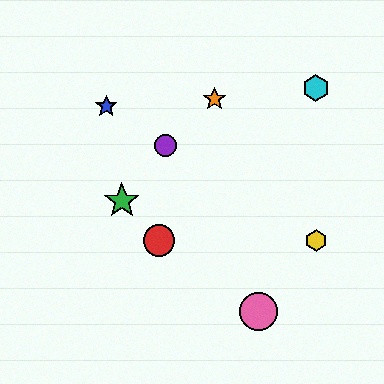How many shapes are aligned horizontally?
2 shapes (the red circle, the yellow hexagon) are aligned horizontally.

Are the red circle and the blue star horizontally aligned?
No, the red circle is at y≈240 and the blue star is at y≈106.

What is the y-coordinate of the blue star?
The blue star is at y≈106.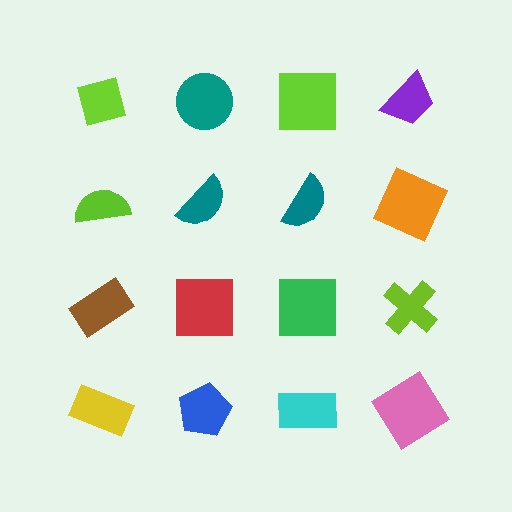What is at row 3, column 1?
A brown rectangle.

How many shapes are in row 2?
4 shapes.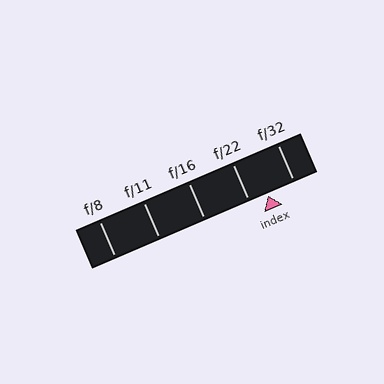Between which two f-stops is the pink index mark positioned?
The index mark is between f/22 and f/32.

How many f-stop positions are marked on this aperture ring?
There are 5 f-stop positions marked.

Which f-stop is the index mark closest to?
The index mark is closest to f/22.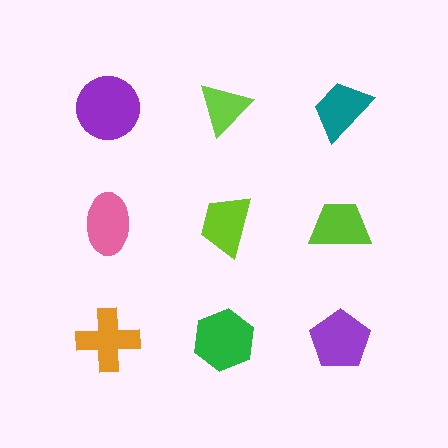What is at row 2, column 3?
A lime trapezoid.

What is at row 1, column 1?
A purple circle.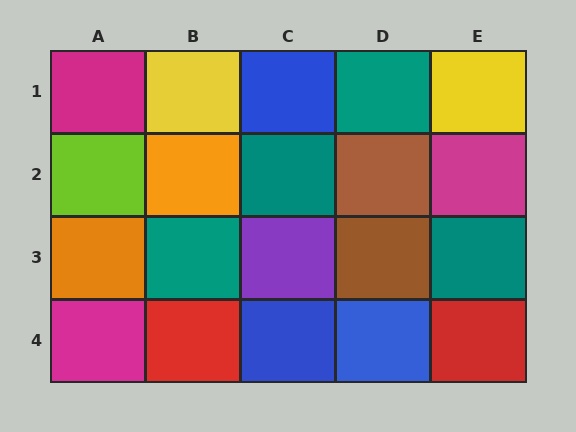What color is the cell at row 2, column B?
Orange.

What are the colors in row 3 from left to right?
Orange, teal, purple, brown, teal.